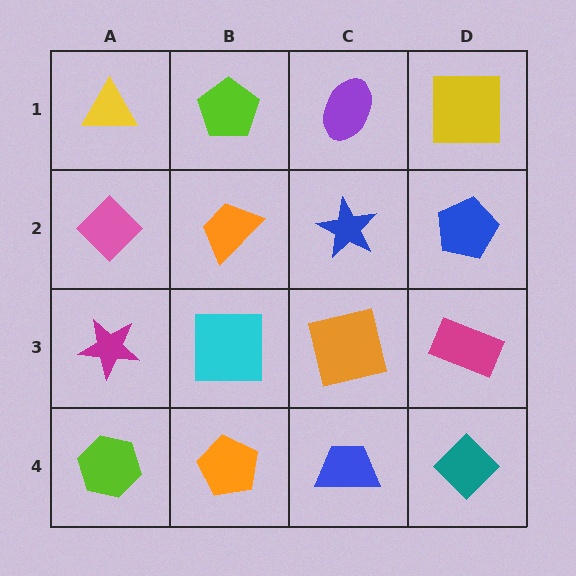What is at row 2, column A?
A pink diamond.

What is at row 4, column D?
A teal diamond.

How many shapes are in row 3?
4 shapes.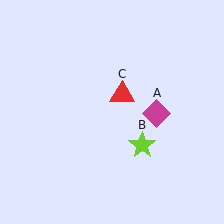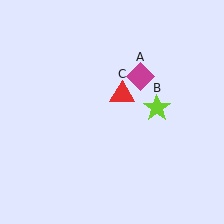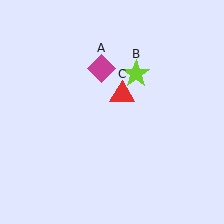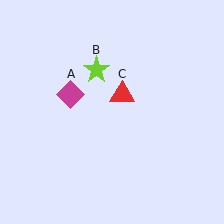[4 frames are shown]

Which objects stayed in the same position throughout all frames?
Red triangle (object C) remained stationary.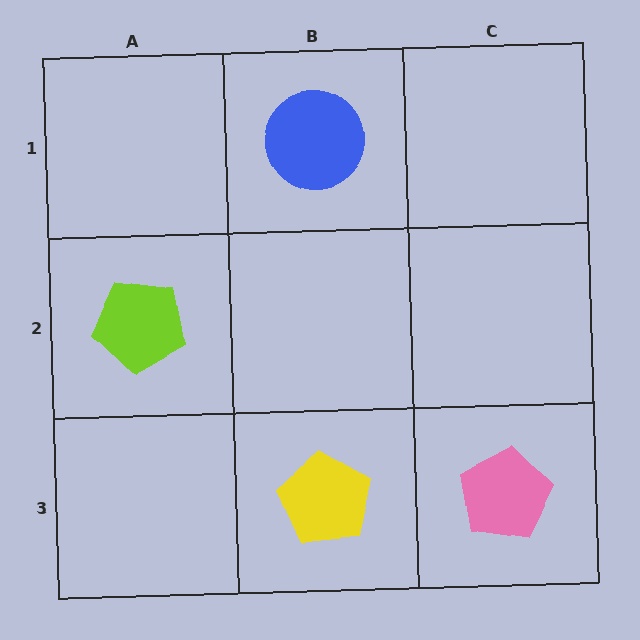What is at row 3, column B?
A yellow pentagon.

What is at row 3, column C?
A pink pentagon.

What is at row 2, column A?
A lime pentagon.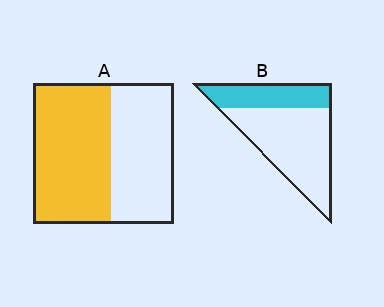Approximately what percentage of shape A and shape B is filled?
A is approximately 55% and B is approximately 30%.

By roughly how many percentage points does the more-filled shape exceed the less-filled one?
By roughly 25 percentage points (A over B).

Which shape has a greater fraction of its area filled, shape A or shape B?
Shape A.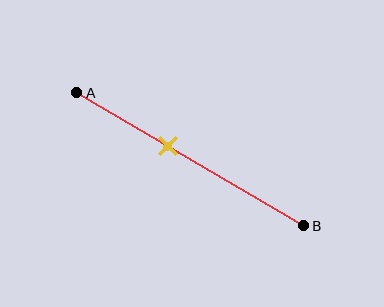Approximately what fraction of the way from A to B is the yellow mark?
The yellow mark is approximately 40% of the way from A to B.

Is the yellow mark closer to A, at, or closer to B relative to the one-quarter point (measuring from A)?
The yellow mark is closer to point B than the one-quarter point of segment AB.